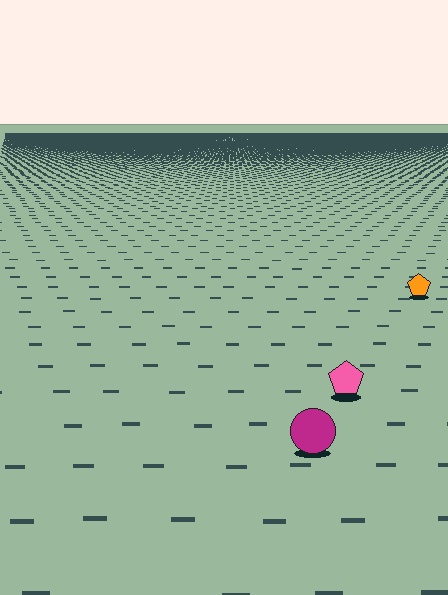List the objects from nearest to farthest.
From nearest to farthest: the magenta circle, the pink pentagon, the orange pentagon.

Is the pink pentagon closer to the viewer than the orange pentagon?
Yes. The pink pentagon is closer — you can tell from the texture gradient: the ground texture is coarser near it.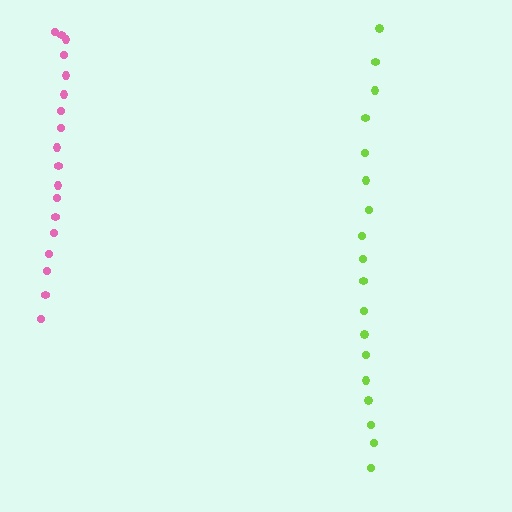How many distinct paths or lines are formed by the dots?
There are 2 distinct paths.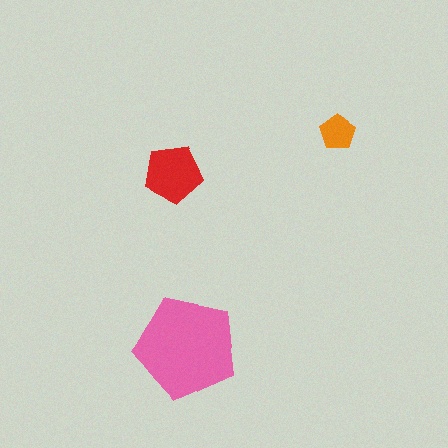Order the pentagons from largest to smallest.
the pink one, the red one, the orange one.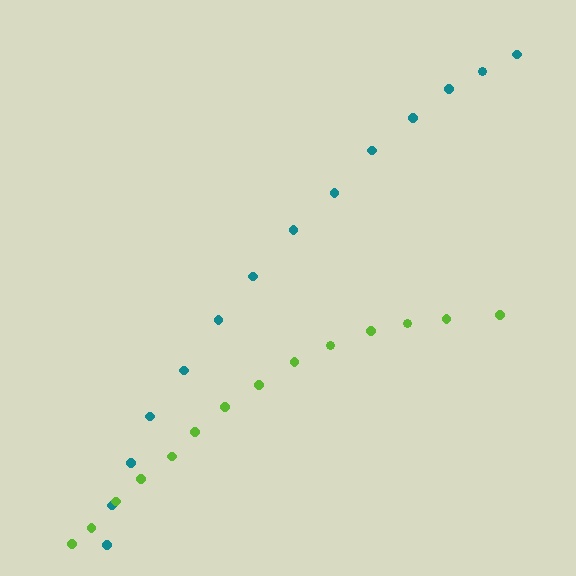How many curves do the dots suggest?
There are 2 distinct paths.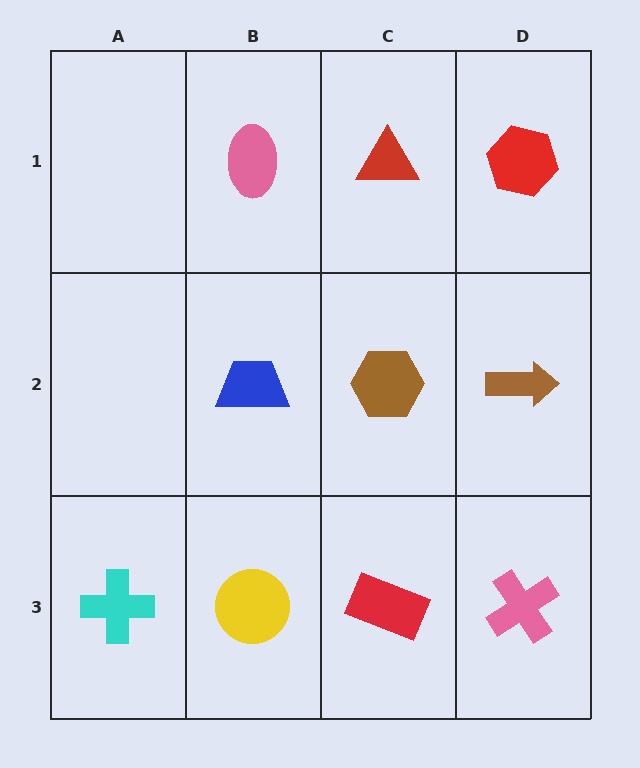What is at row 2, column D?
A brown arrow.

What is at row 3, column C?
A red rectangle.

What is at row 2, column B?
A blue trapezoid.